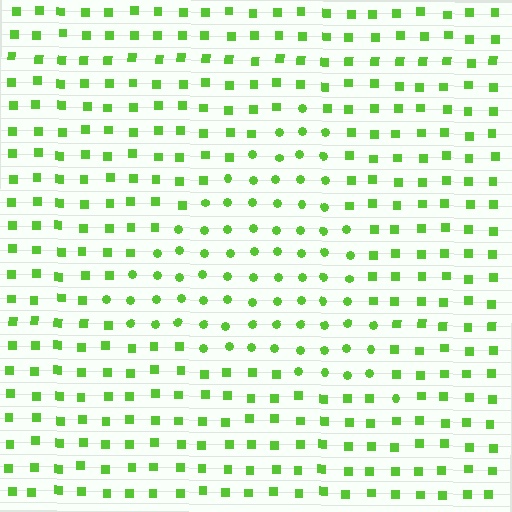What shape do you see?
I see a triangle.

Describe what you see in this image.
The image is filled with small lime elements arranged in a uniform grid. A triangle-shaped region contains circles, while the surrounding area contains squares. The boundary is defined purely by the change in element shape.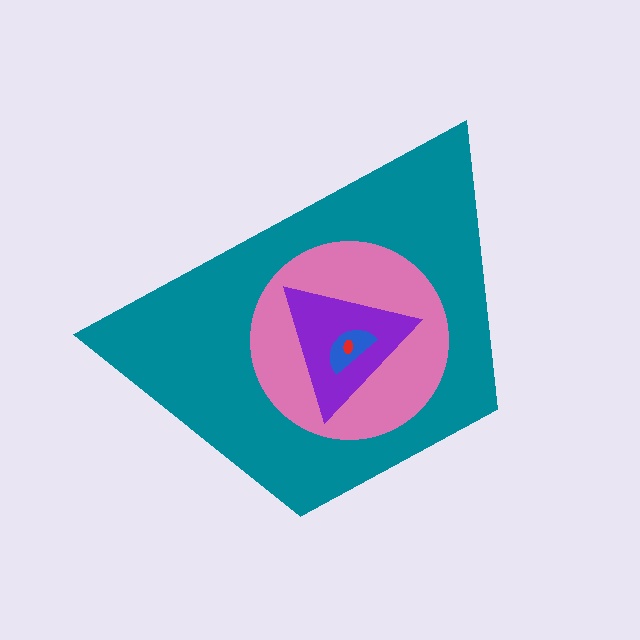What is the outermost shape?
The teal trapezoid.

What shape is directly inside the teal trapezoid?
The pink circle.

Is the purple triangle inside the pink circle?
Yes.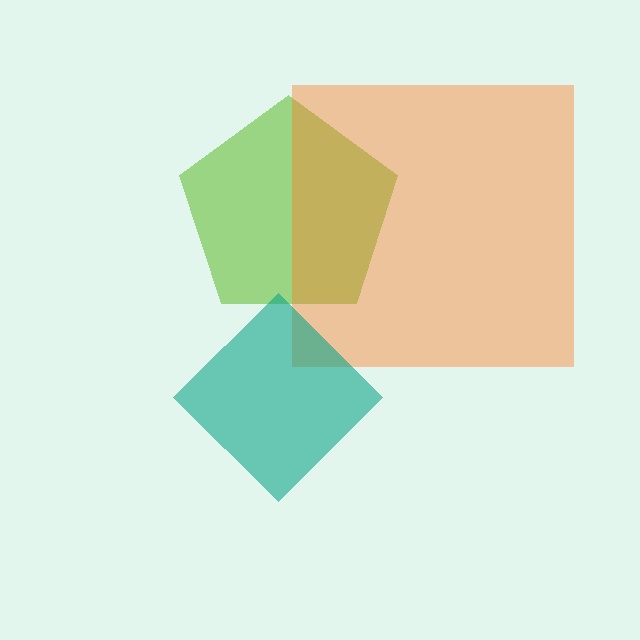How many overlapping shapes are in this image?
There are 3 overlapping shapes in the image.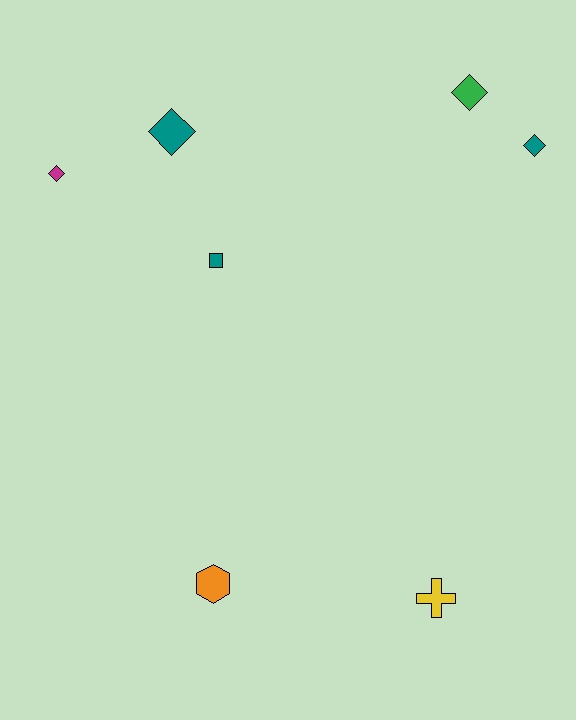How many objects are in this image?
There are 7 objects.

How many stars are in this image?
There are no stars.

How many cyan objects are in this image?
There are no cyan objects.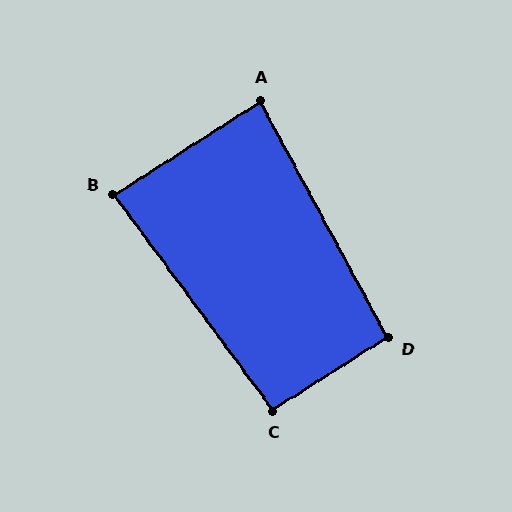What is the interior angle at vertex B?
Approximately 86 degrees (approximately right).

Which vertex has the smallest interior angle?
A, at approximately 86 degrees.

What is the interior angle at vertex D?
Approximately 94 degrees (approximately right).